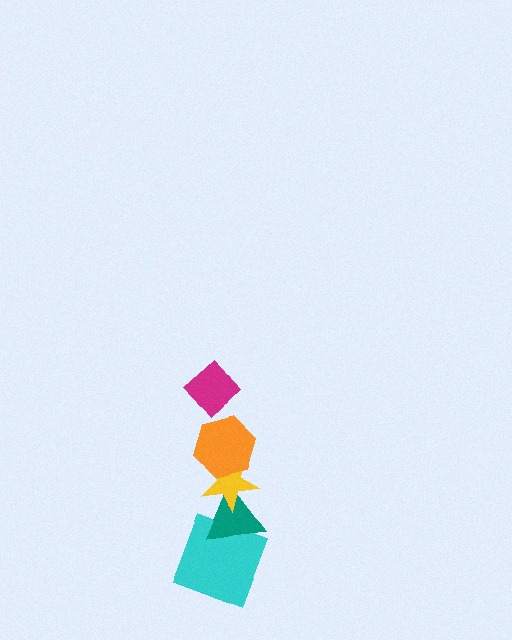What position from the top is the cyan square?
The cyan square is 5th from the top.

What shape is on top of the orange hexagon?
The magenta diamond is on top of the orange hexagon.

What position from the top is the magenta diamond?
The magenta diamond is 1st from the top.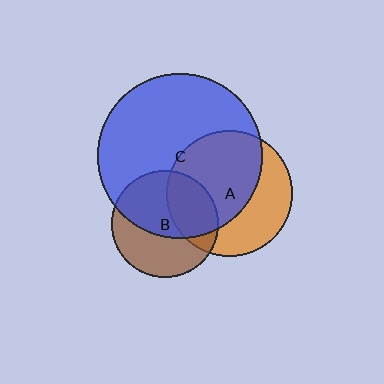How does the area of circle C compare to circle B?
Approximately 2.4 times.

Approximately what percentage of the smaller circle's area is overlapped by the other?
Approximately 60%.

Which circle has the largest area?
Circle C (blue).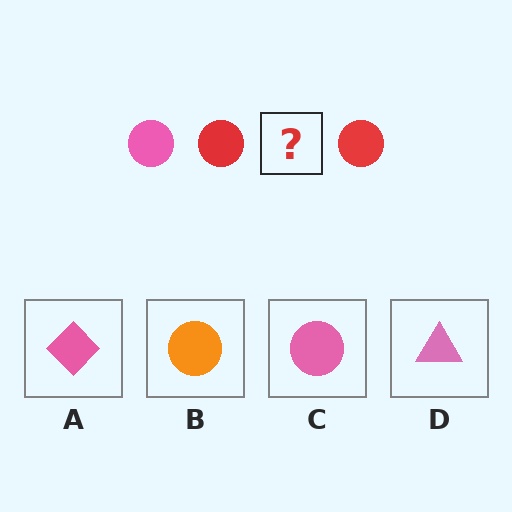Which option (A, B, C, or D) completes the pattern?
C.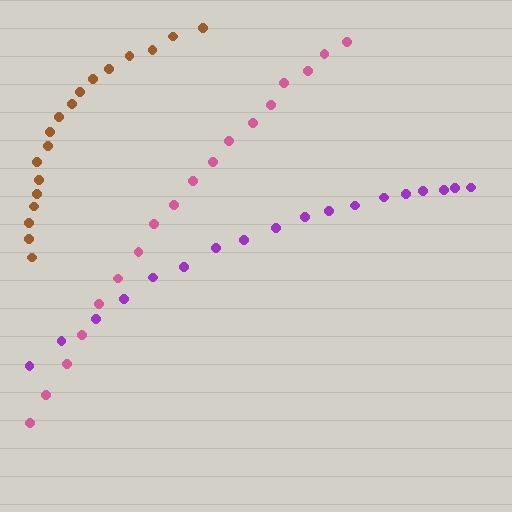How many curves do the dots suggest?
There are 3 distinct paths.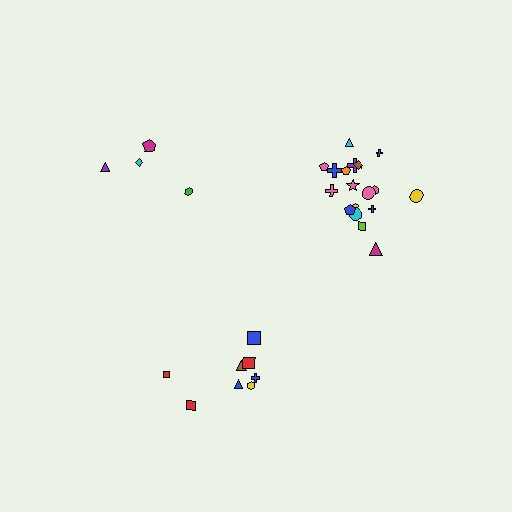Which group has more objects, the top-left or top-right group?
The top-right group.